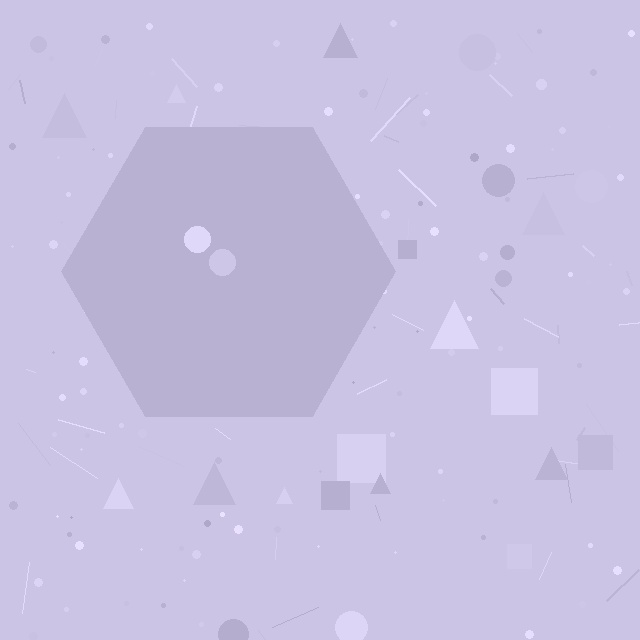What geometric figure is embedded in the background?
A hexagon is embedded in the background.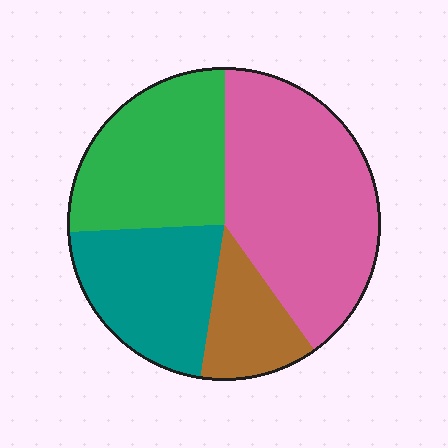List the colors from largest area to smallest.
From largest to smallest: pink, green, teal, brown.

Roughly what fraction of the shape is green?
Green takes up about one quarter (1/4) of the shape.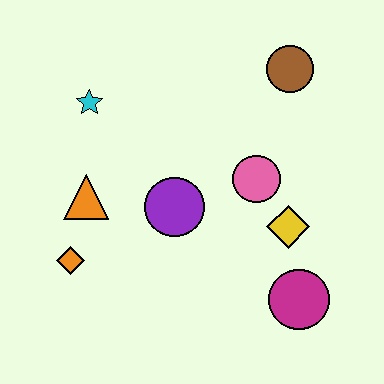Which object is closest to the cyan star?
The orange triangle is closest to the cyan star.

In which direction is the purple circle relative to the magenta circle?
The purple circle is to the left of the magenta circle.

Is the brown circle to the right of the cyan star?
Yes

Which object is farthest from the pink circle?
The orange diamond is farthest from the pink circle.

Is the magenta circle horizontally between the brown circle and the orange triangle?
No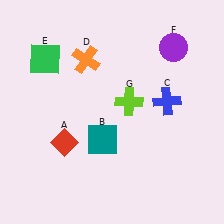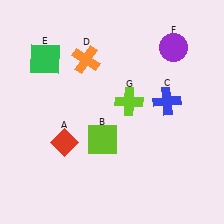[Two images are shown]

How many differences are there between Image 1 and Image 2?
There is 1 difference between the two images.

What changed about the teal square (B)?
In Image 1, B is teal. In Image 2, it changed to lime.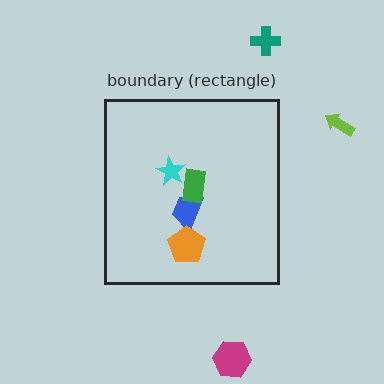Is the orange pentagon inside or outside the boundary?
Inside.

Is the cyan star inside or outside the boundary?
Inside.